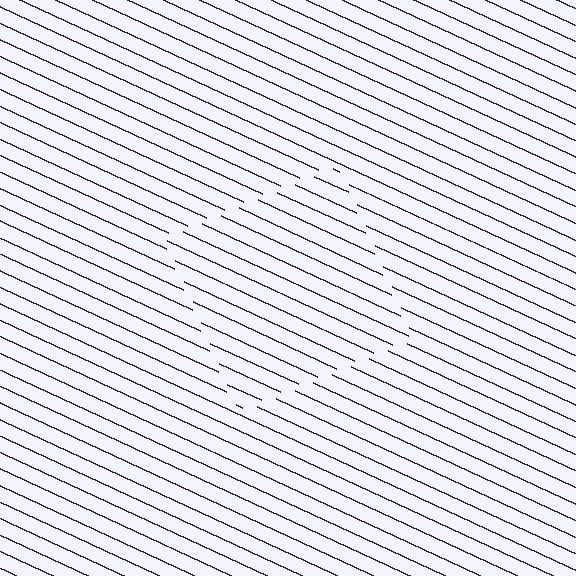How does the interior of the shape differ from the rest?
The interior of the shape contains the same grating, shifted by half a period — the contour is defined by the phase discontinuity where line-ends from the inner and outer gratings abut.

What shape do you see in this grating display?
An illusory square. The interior of the shape contains the same grating, shifted by half a period — the contour is defined by the phase discontinuity where line-ends from the inner and outer gratings abut.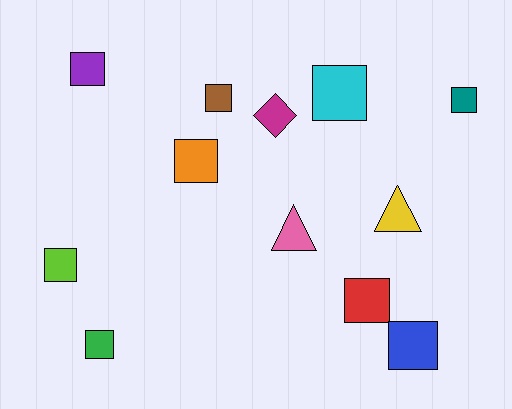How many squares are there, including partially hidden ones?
There are 9 squares.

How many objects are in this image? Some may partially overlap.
There are 12 objects.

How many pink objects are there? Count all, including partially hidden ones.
There is 1 pink object.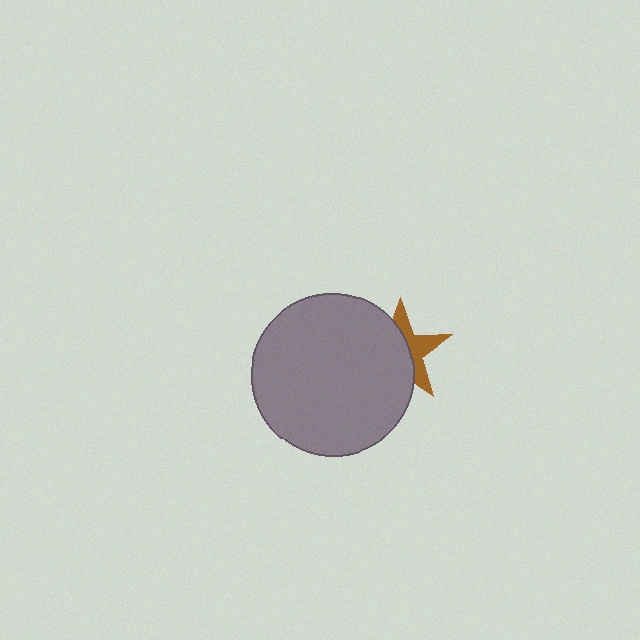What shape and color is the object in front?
The object in front is a gray circle.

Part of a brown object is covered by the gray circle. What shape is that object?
It is a star.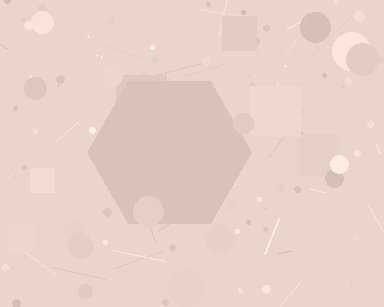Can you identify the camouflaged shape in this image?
The camouflaged shape is a hexagon.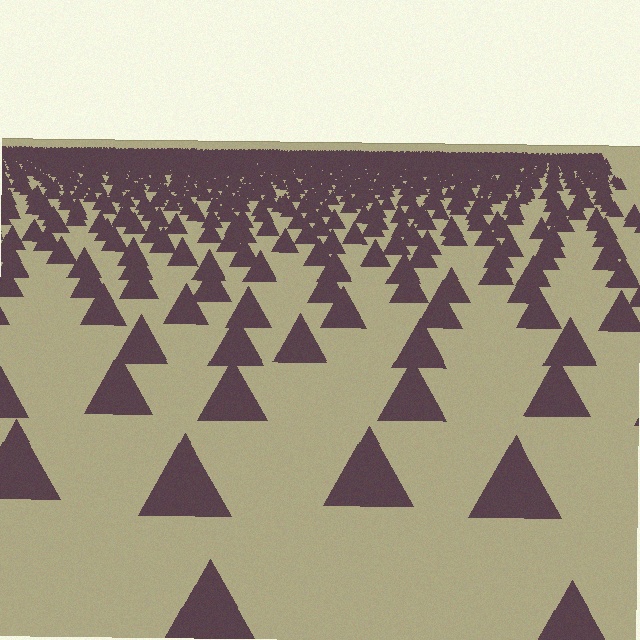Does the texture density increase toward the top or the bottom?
Density increases toward the top.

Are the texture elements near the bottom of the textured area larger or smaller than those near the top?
Larger. Near the bottom, elements are closer to the viewer and appear at a bigger on-screen size.